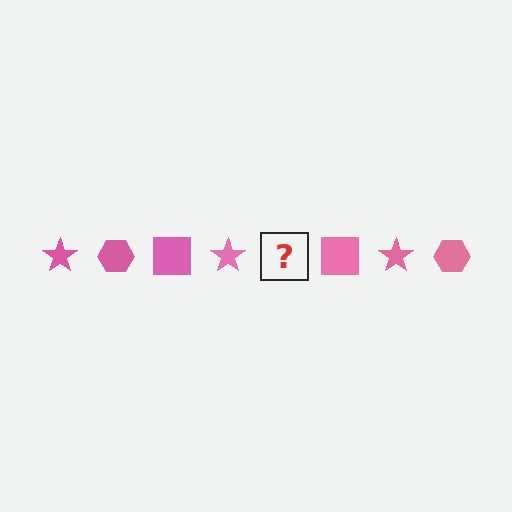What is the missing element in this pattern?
The missing element is a pink hexagon.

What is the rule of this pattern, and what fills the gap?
The rule is that the pattern cycles through star, hexagon, square shapes in pink. The gap should be filled with a pink hexagon.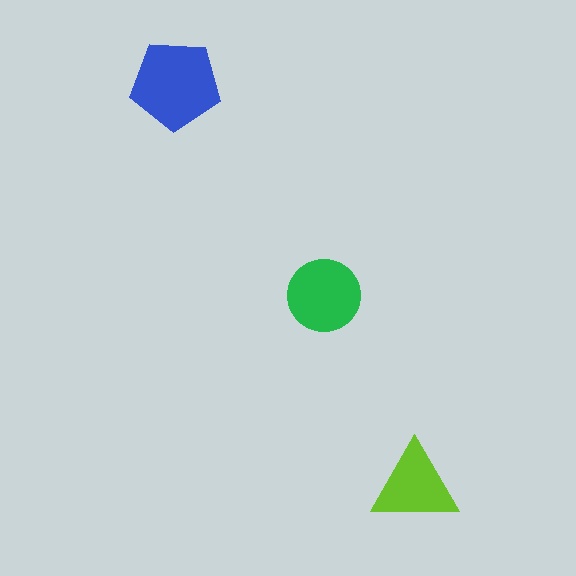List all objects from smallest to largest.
The lime triangle, the green circle, the blue pentagon.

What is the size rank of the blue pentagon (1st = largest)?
1st.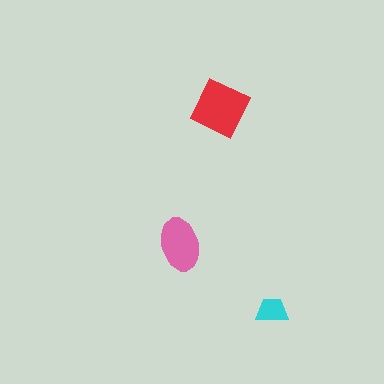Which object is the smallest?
The cyan trapezoid.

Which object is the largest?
The red diamond.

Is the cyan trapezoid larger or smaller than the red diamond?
Smaller.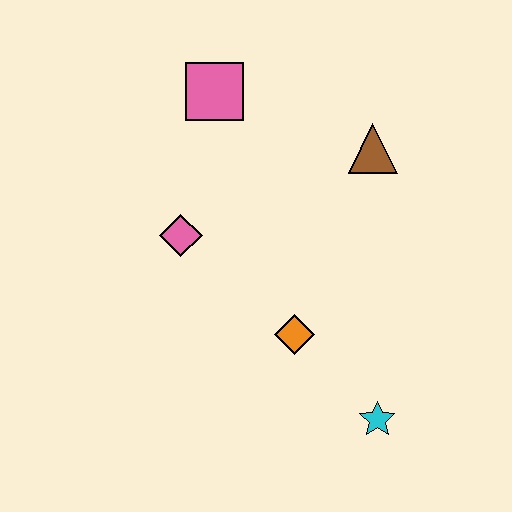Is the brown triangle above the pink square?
No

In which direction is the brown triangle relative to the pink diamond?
The brown triangle is to the right of the pink diamond.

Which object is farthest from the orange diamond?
The pink square is farthest from the orange diamond.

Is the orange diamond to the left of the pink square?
No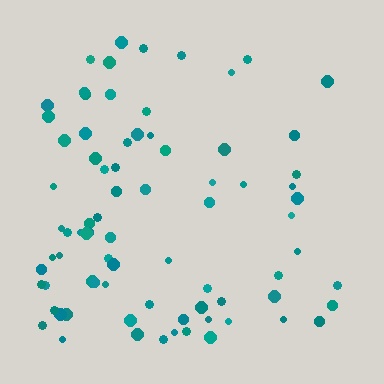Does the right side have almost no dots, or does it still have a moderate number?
Still a moderate number, just noticeably fewer than the left.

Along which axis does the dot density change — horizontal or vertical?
Horizontal.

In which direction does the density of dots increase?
From right to left, with the left side densest.